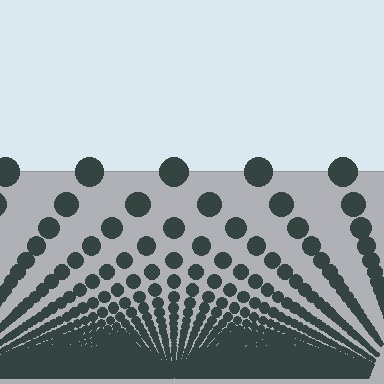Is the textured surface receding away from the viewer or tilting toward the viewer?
The surface appears to tilt toward the viewer. Texture elements get larger and sparser toward the top.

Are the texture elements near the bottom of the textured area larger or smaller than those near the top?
Smaller. The gradient is inverted — elements near the bottom are smaller and denser.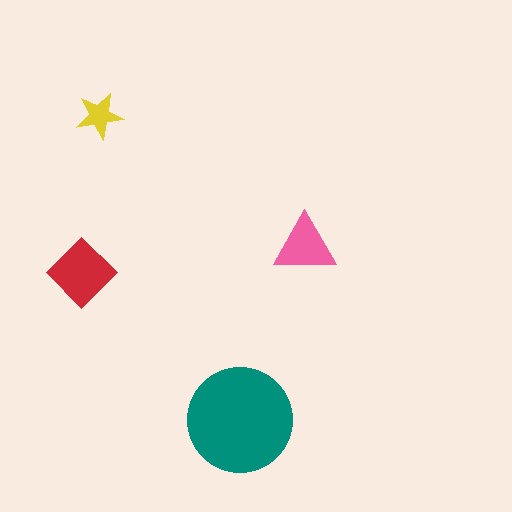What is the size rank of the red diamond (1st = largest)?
2nd.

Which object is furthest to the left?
The red diamond is leftmost.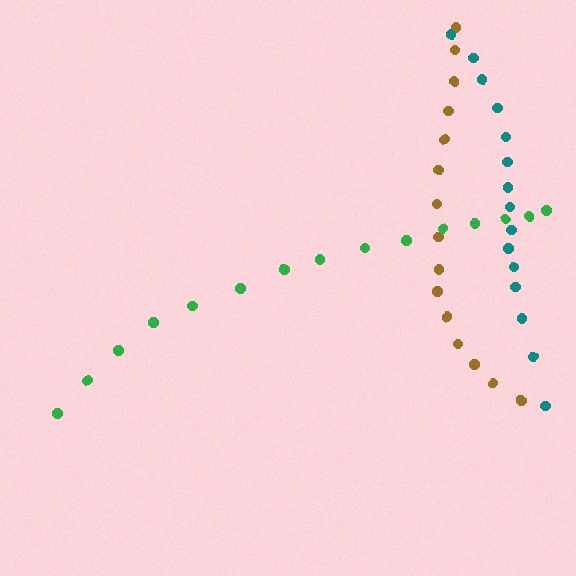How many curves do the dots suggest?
There are 3 distinct paths.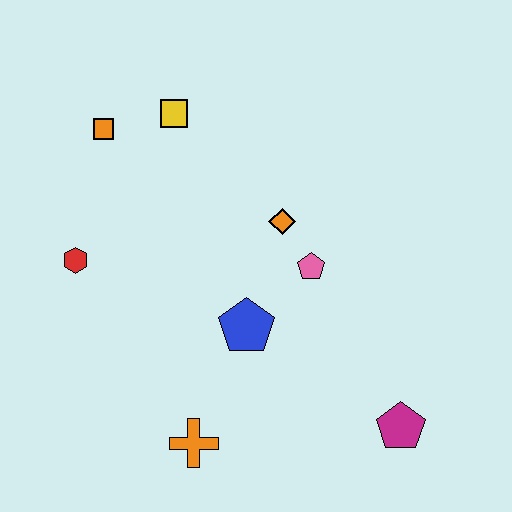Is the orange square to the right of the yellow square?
No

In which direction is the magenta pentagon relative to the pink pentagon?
The magenta pentagon is below the pink pentagon.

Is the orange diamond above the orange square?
No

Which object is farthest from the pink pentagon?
The orange square is farthest from the pink pentagon.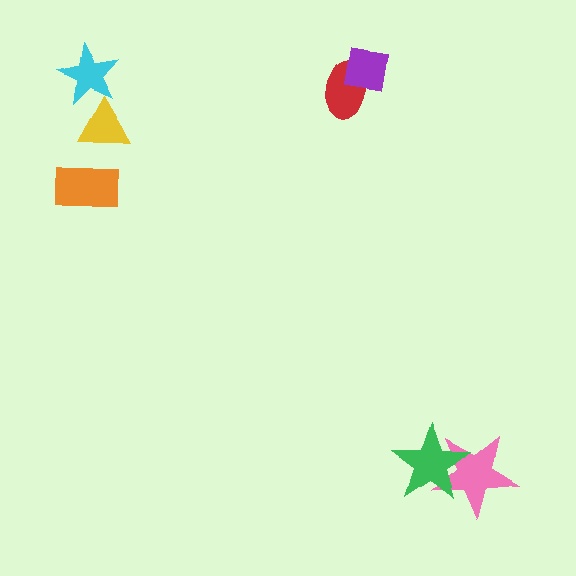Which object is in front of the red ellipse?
The purple square is in front of the red ellipse.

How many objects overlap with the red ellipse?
1 object overlaps with the red ellipse.